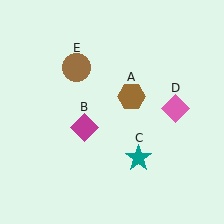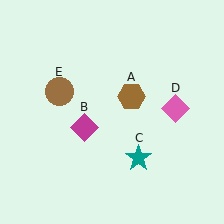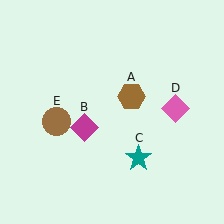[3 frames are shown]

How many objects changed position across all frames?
1 object changed position: brown circle (object E).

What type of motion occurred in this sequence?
The brown circle (object E) rotated counterclockwise around the center of the scene.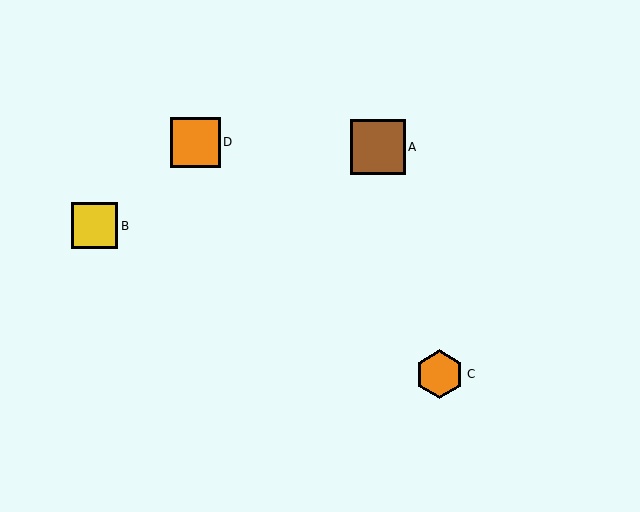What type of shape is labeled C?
Shape C is an orange hexagon.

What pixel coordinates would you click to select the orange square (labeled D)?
Click at (195, 142) to select the orange square D.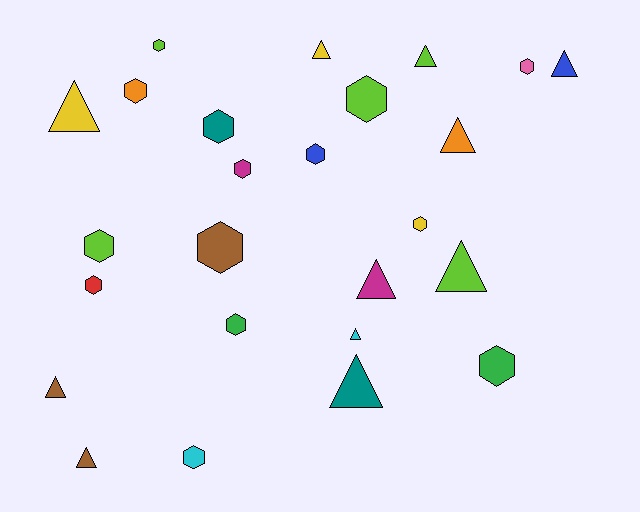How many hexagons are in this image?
There are 14 hexagons.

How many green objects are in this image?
There are 2 green objects.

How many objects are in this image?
There are 25 objects.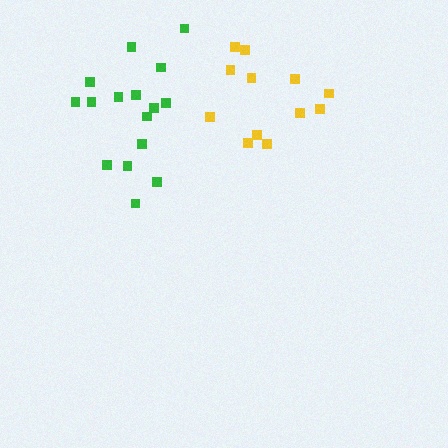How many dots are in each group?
Group 1: 16 dots, Group 2: 12 dots (28 total).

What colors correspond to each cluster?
The clusters are colored: green, yellow.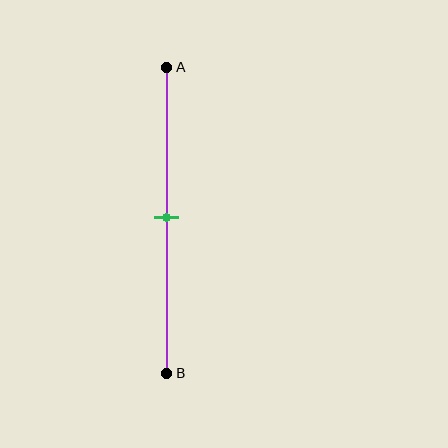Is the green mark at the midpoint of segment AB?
Yes, the mark is approximately at the midpoint.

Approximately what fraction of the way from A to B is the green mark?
The green mark is approximately 50% of the way from A to B.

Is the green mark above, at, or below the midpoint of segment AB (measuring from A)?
The green mark is approximately at the midpoint of segment AB.